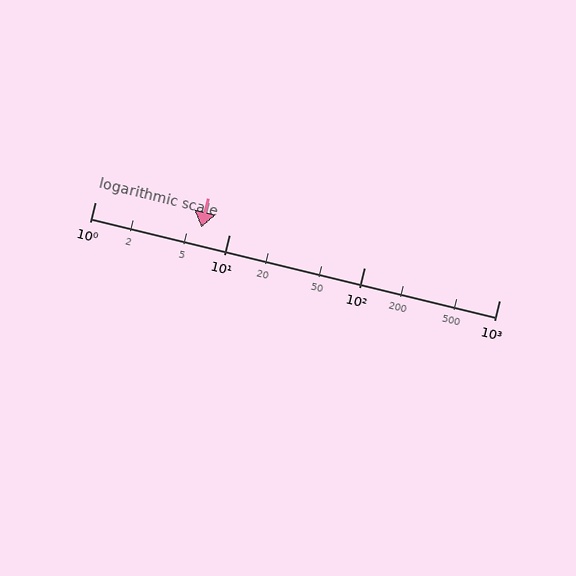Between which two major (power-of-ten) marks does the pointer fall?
The pointer is between 1 and 10.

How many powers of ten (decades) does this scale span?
The scale spans 3 decades, from 1 to 1000.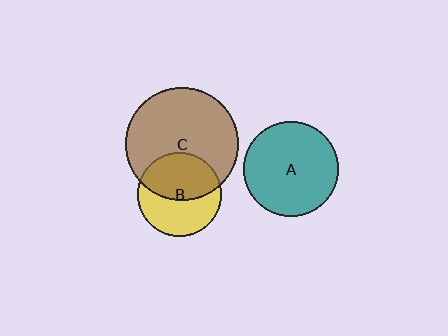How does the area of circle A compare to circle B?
Approximately 1.3 times.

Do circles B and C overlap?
Yes.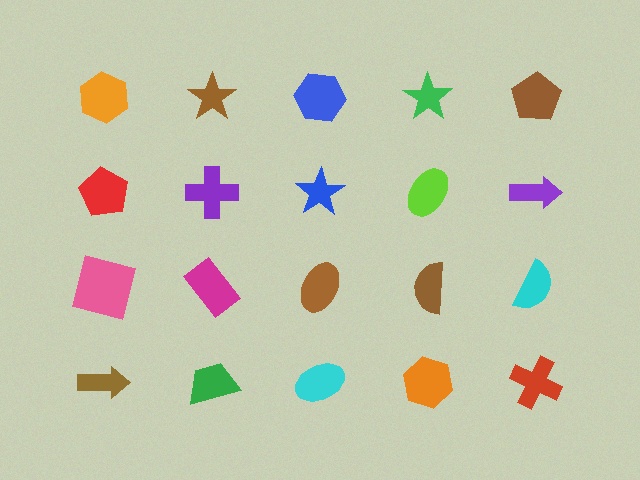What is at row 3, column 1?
A pink square.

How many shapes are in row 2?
5 shapes.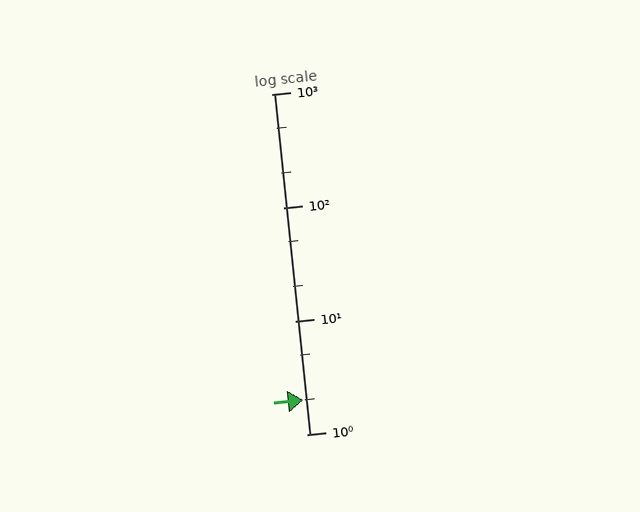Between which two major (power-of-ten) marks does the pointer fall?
The pointer is between 1 and 10.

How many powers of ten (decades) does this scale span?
The scale spans 3 decades, from 1 to 1000.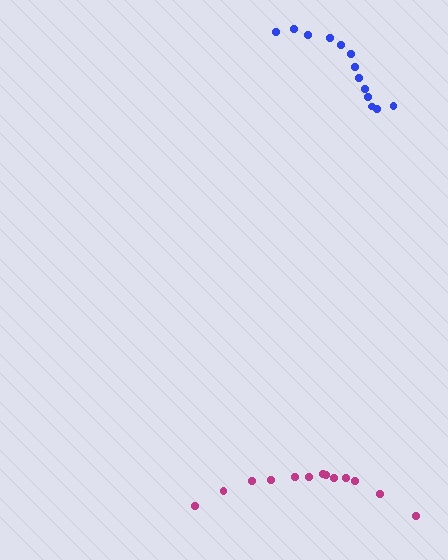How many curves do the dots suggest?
There are 2 distinct paths.